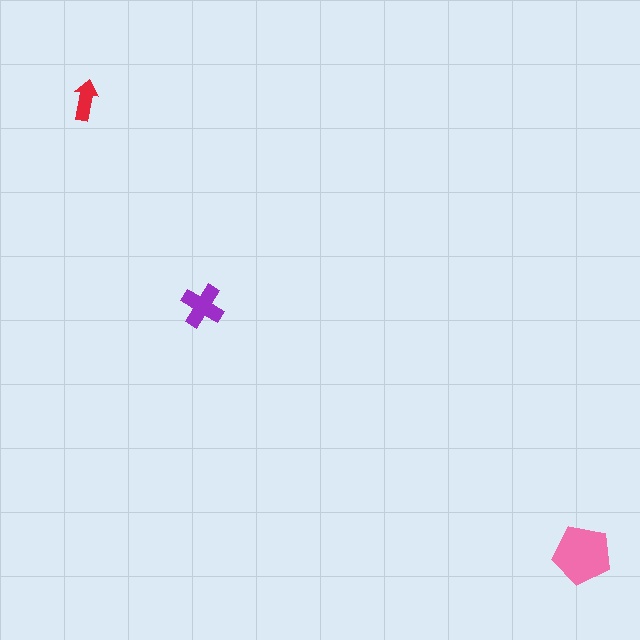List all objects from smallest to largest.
The red arrow, the purple cross, the pink pentagon.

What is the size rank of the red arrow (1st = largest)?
3rd.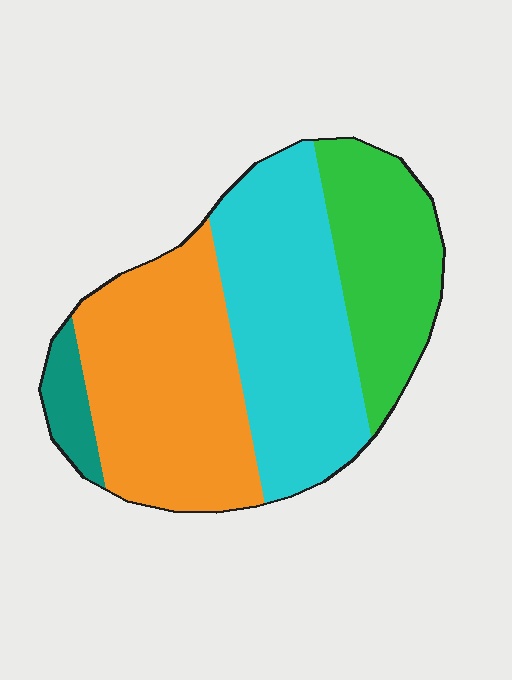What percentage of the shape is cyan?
Cyan covers roughly 35% of the shape.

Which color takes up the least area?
Teal, at roughly 5%.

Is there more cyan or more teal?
Cyan.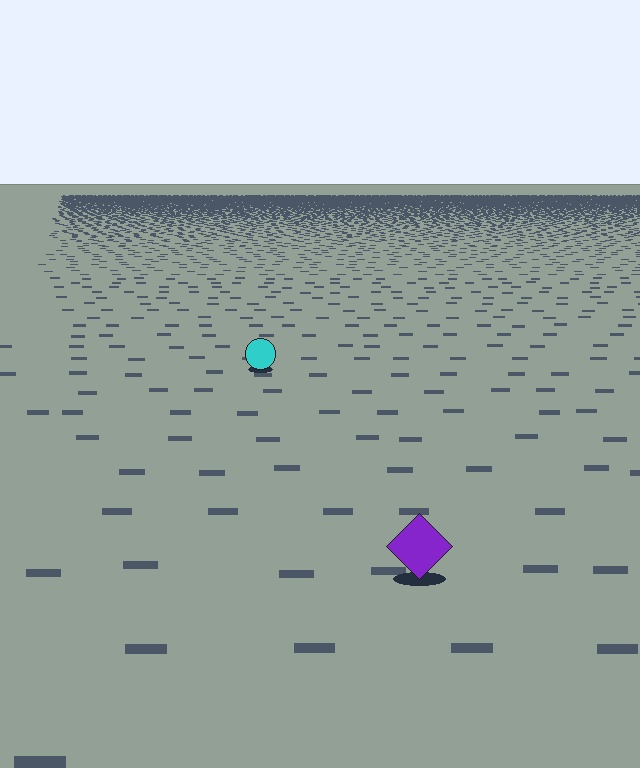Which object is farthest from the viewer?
The cyan circle is farthest from the viewer. It appears smaller and the ground texture around it is denser.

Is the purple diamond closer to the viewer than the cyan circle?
Yes. The purple diamond is closer — you can tell from the texture gradient: the ground texture is coarser near it.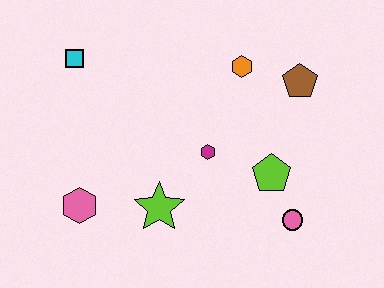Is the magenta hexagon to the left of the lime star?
No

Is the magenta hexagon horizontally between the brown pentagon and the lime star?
Yes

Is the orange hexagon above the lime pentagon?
Yes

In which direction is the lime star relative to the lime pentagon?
The lime star is to the left of the lime pentagon.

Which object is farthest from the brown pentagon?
The pink hexagon is farthest from the brown pentagon.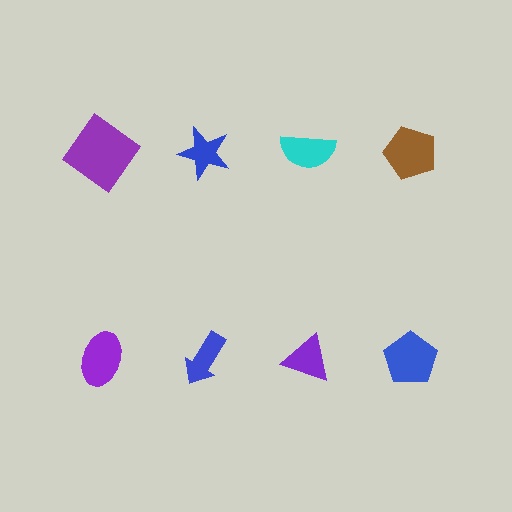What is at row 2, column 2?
A blue arrow.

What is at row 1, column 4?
A brown pentagon.